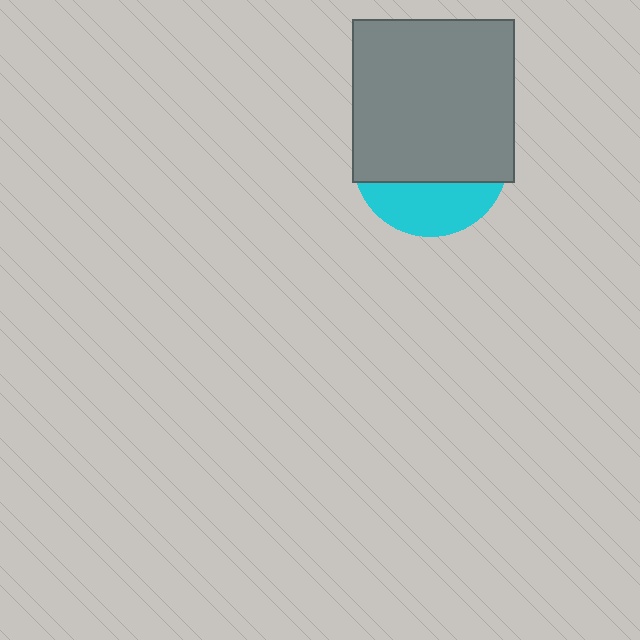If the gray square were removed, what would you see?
You would see the complete cyan circle.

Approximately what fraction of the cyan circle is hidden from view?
Roughly 70% of the cyan circle is hidden behind the gray square.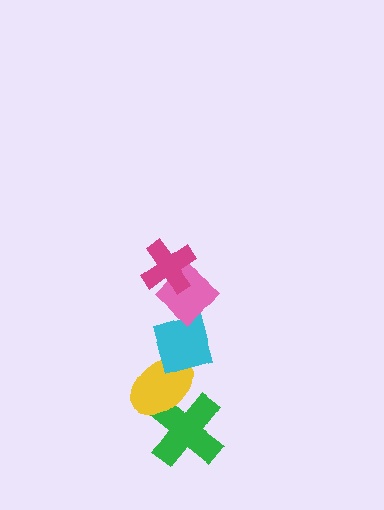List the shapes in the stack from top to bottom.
From top to bottom: the magenta cross, the pink diamond, the cyan diamond, the yellow ellipse, the green cross.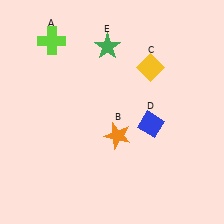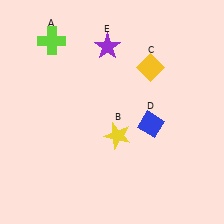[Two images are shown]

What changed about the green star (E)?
In Image 1, E is green. In Image 2, it changed to purple.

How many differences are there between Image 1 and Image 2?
There are 2 differences between the two images.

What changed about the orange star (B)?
In Image 1, B is orange. In Image 2, it changed to yellow.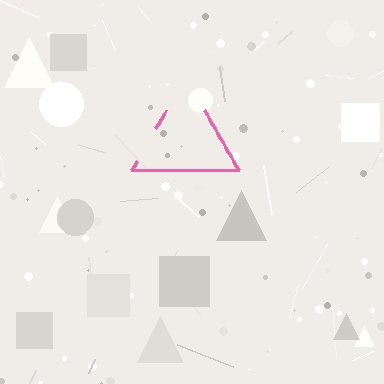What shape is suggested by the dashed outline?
The dashed outline suggests a triangle.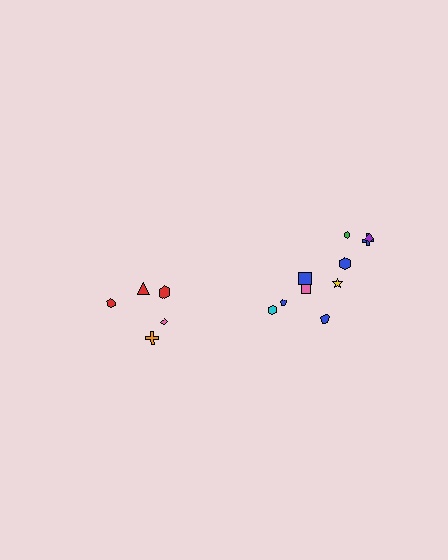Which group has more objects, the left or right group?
The right group.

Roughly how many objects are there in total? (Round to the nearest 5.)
Roughly 15 objects in total.